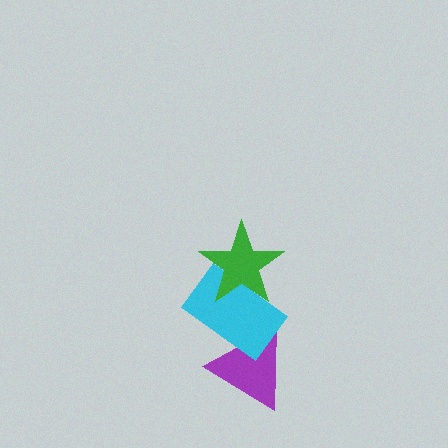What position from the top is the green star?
The green star is 1st from the top.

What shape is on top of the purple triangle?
The cyan rectangle is on top of the purple triangle.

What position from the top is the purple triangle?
The purple triangle is 3rd from the top.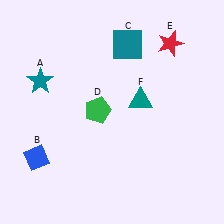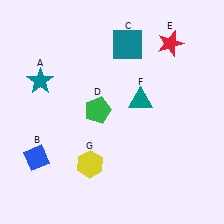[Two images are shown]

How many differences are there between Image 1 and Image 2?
There is 1 difference between the two images.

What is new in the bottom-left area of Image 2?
A yellow hexagon (G) was added in the bottom-left area of Image 2.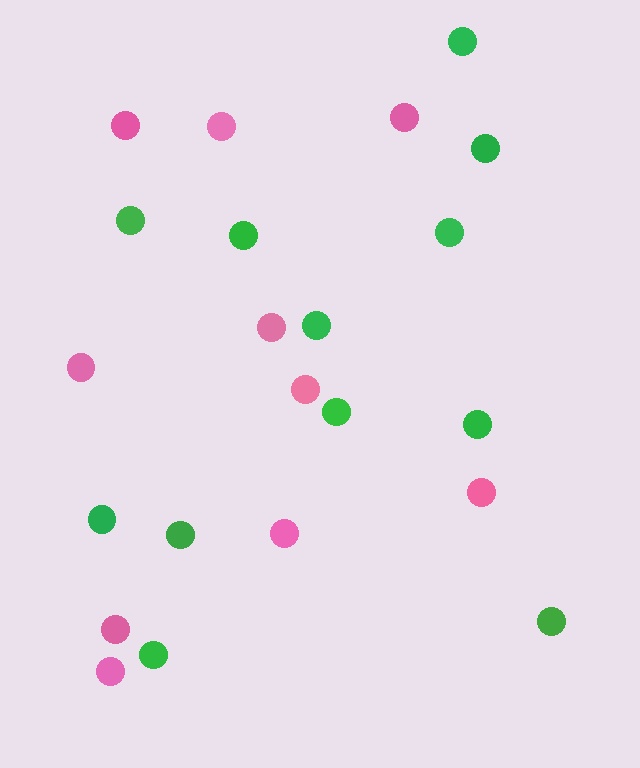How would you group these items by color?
There are 2 groups: one group of green circles (12) and one group of pink circles (10).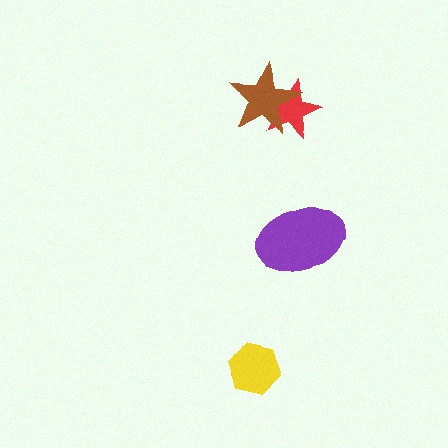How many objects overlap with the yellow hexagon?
0 objects overlap with the yellow hexagon.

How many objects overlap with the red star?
1 object overlaps with the red star.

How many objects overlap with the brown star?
1 object overlaps with the brown star.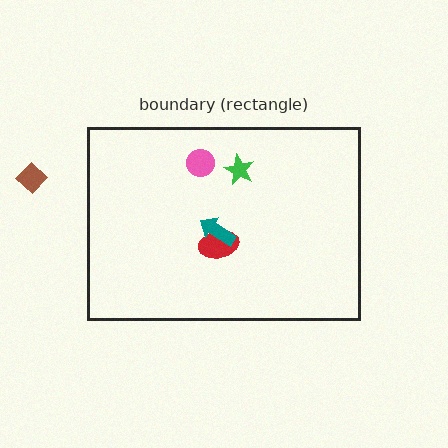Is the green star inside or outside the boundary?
Inside.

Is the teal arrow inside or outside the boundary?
Inside.